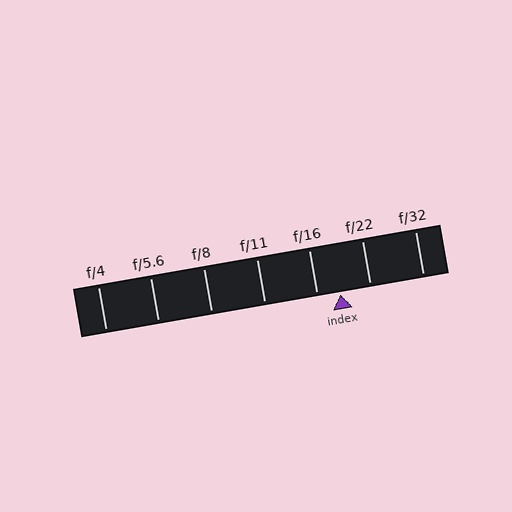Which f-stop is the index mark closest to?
The index mark is closest to f/16.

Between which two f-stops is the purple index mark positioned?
The index mark is between f/16 and f/22.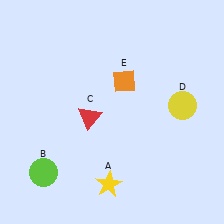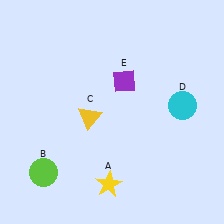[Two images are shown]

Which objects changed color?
C changed from red to yellow. D changed from yellow to cyan. E changed from orange to purple.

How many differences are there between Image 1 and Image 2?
There are 3 differences between the two images.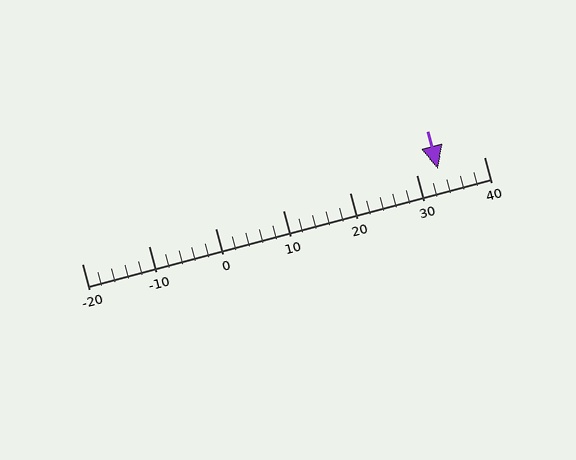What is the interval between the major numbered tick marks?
The major tick marks are spaced 10 units apart.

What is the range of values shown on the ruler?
The ruler shows values from -20 to 40.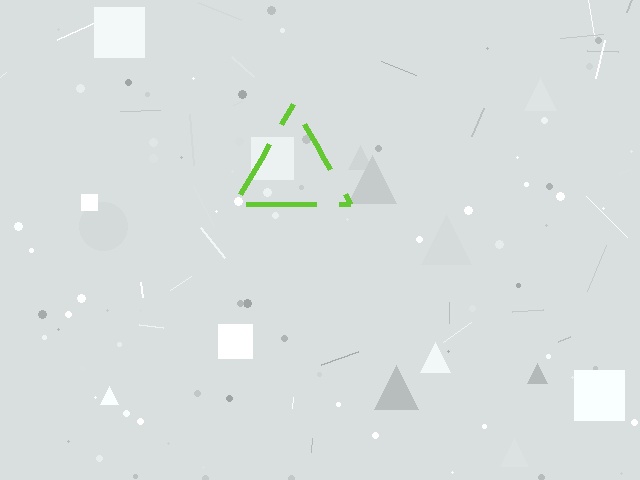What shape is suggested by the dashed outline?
The dashed outline suggests a triangle.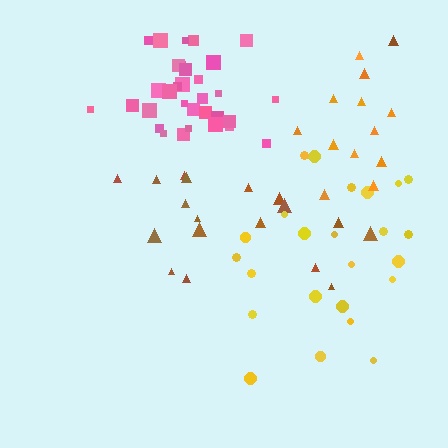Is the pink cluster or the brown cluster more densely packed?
Pink.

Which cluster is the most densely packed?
Pink.